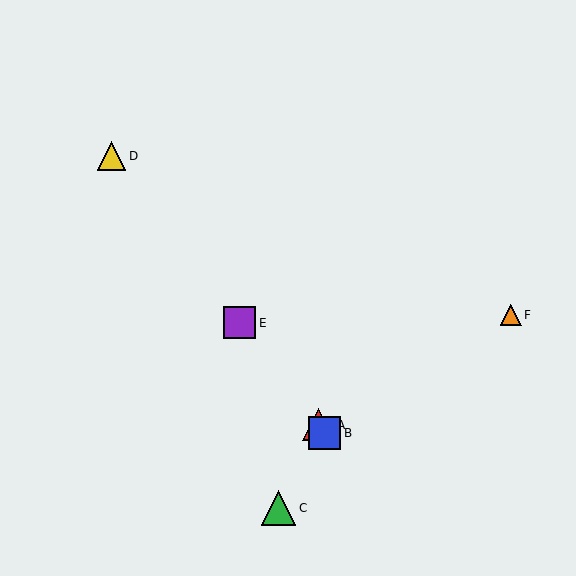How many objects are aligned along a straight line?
4 objects (A, B, D, E) are aligned along a straight line.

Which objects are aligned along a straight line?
Objects A, B, D, E are aligned along a straight line.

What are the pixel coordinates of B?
Object B is at (324, 433).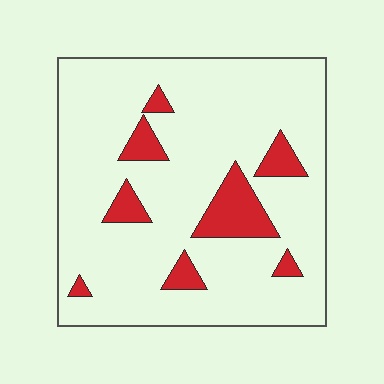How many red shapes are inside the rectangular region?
8.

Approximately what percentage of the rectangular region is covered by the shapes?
Approximately 15%.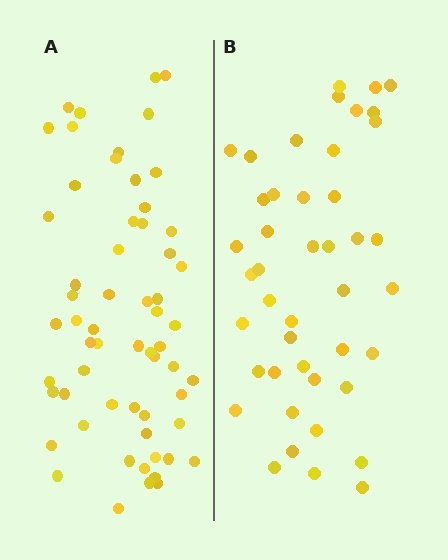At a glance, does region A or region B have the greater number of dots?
Region A (the left region) has more dots.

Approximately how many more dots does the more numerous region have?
Region A has approximately 15 more dots than region B.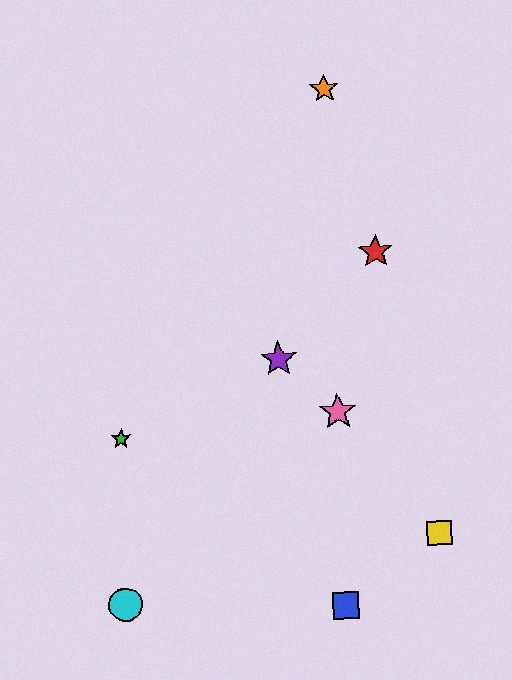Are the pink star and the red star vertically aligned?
No, the pink star is at x≈338 and the red star is at x≈375.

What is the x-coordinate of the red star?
The red star is at x≈375.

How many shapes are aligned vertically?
3 shapes (the blue square, the orange star, the pink star) are aligned vertically.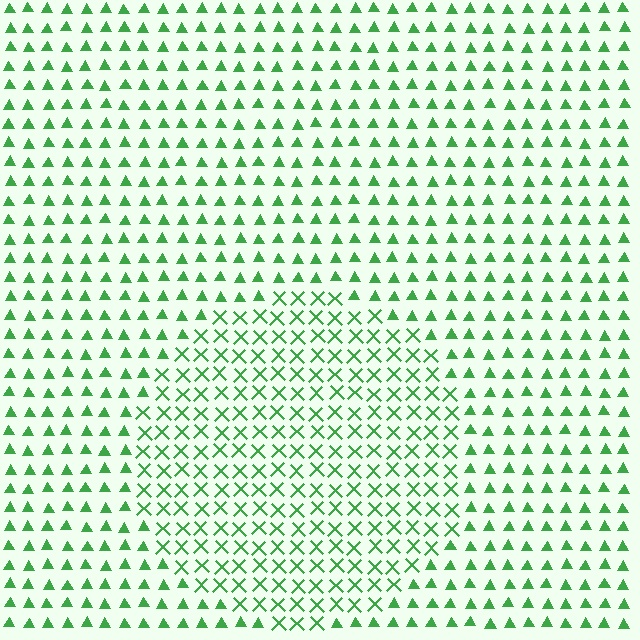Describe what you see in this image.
The image is filled with small green elements arranged in a uniform grid. A circle-shaped region contains X marks, while the surrounding area contains triangles. The boundary is defined purely by the change in element shape.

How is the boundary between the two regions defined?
The boundary is defined by a change in element shape: X marks inside vs. triangles outside. All elements share the same color and spacing.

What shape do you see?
I see a circle.